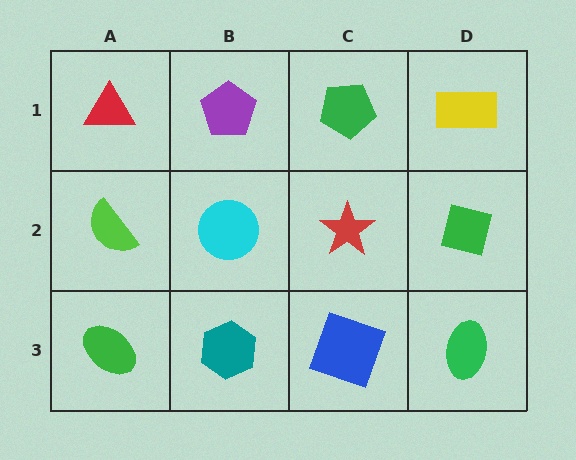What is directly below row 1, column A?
A lime semicircle.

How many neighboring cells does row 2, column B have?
4.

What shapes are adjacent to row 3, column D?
A green square (row 2, column D), a blue square (row 3, column C).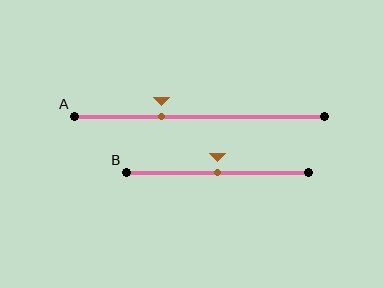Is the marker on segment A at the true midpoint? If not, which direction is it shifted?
No, the marker on segment A is shifted to the left by about 15% of the segment length.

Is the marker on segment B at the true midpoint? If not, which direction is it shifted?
Yes, the marker on segment B is at the true midpoint.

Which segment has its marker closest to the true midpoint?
Segment B has its marker closest to the true midpoint.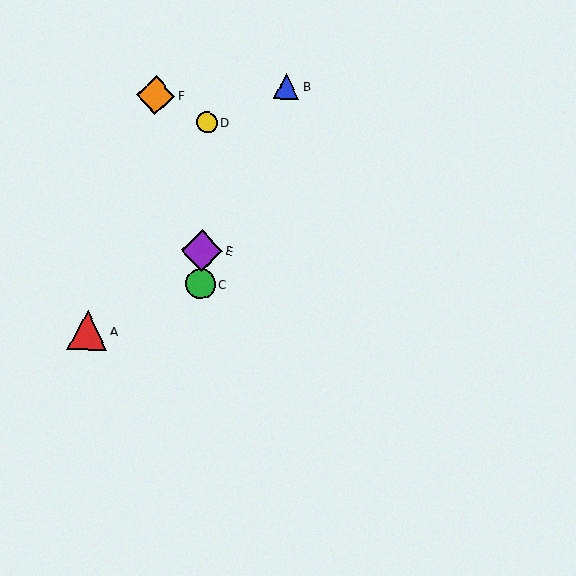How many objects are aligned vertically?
3 objects (C, D, E) are aligned vertically.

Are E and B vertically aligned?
No, E is at x≈202 and B is at x≈286.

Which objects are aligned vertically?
Objects C, D, E are aligned vertically.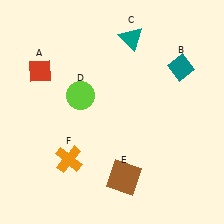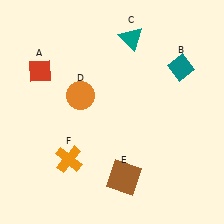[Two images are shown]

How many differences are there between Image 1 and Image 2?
There is 1 difference between the two images.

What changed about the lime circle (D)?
In Image 1, D is lime. In Image 2, it changed to orange.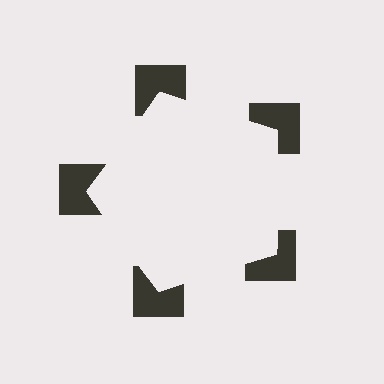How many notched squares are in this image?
There are 5 — one at each vertex of the illusory pentagon.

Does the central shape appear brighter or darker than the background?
It typically appears slightly brighter than the background, even though no actual brightness change is drawn.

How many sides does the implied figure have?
5 sides.